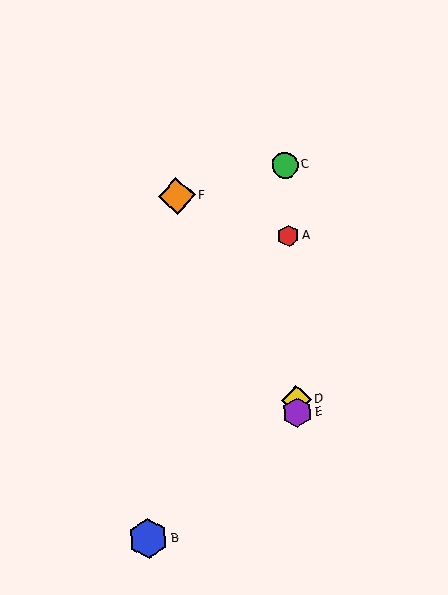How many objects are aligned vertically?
4 objects (A, C, D, E) are aligned vertically.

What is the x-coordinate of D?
Object D is at x≈296.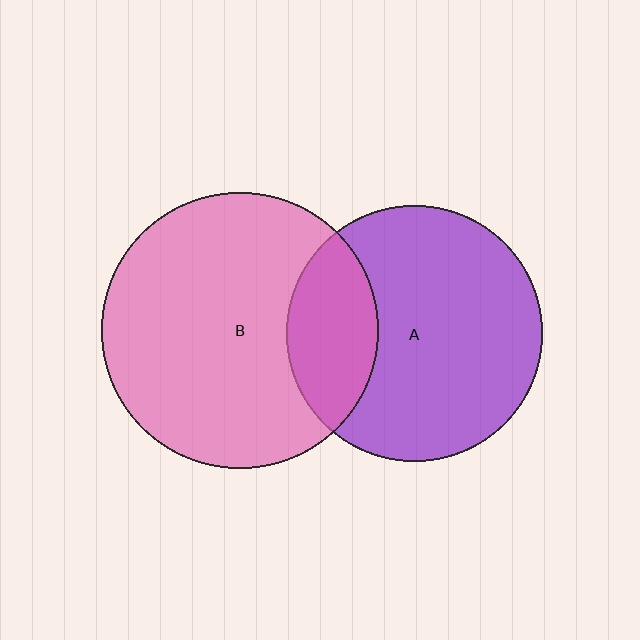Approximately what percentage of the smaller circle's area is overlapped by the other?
Approximately 25%.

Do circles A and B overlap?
Yes.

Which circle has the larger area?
Circle B (pink).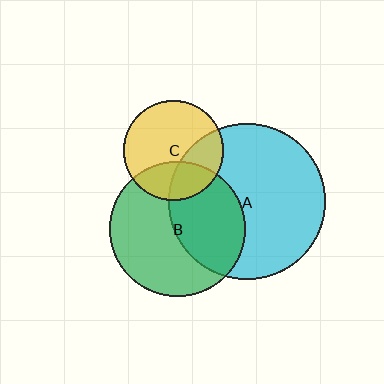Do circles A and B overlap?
Yes.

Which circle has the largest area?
Circle A (cyan).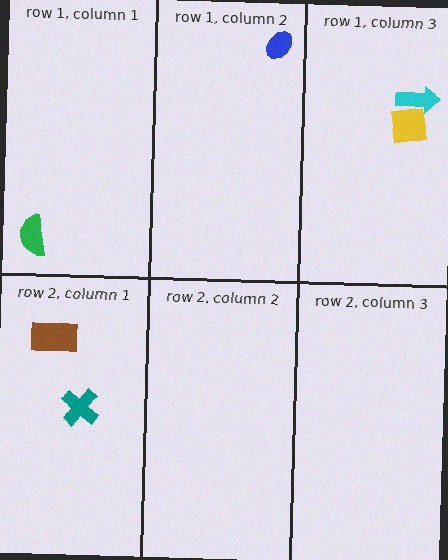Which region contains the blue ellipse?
The row 1, column 2 region.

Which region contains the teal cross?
The row 2, column 1 region.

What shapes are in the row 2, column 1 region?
The teal cross, the brown rectangle.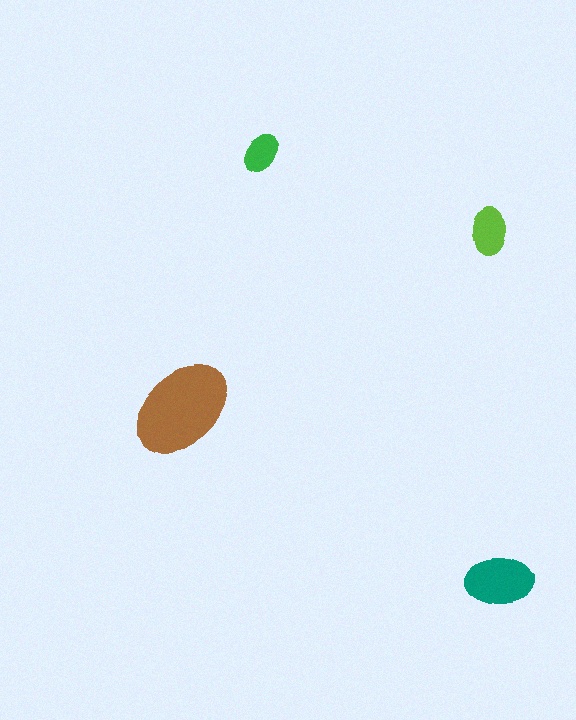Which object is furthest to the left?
The brown ellipse is leftmost.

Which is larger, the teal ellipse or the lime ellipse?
The teal one.